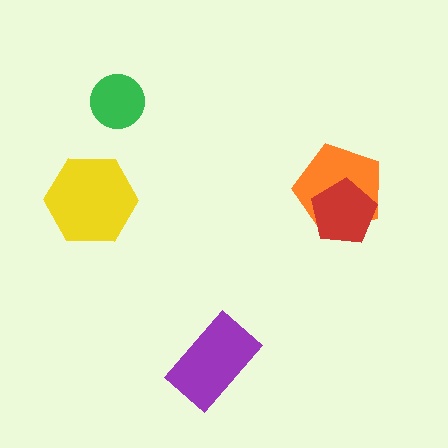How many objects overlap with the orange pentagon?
1 object overlaps with the orange pentagon.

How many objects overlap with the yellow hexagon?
0 objects overlap with the yellow hexagon.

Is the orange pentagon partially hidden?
Yes, it is partially covered by another shape.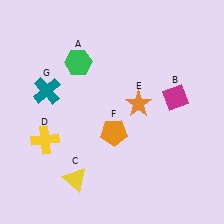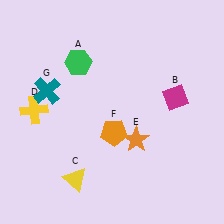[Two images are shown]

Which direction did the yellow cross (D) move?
The yellow cross (D) moved up.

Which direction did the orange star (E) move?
The orange star (E) moved down.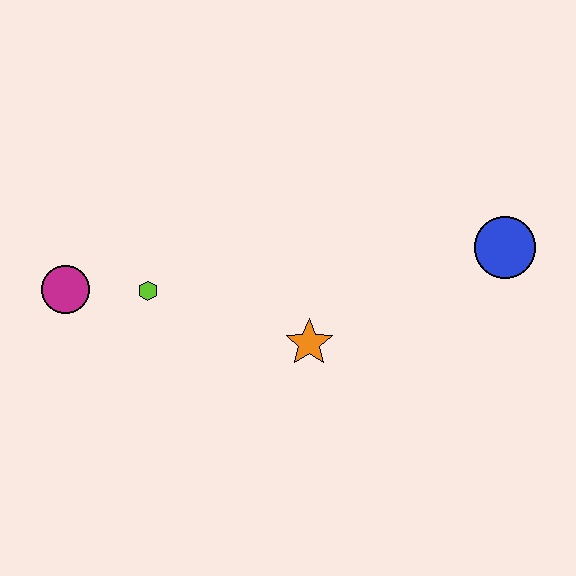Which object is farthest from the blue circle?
The magenta circle is farthest from the blue circle.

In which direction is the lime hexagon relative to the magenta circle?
The lime hexagon is to the right of the magenta circle.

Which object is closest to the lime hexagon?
The magenta circle is closest to the lime hexagon.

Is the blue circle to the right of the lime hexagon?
Yes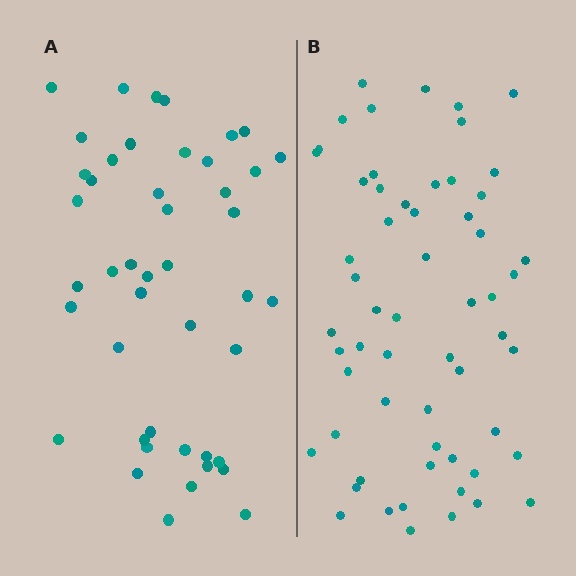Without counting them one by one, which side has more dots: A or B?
Region B (the right region) has more dots.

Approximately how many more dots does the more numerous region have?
Region B has approximately 15 more dots than region A.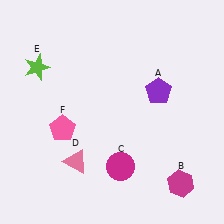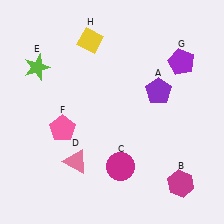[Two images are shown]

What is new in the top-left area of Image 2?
A yellow diamond (H) was added in the top-left area of Image 2.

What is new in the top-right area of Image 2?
A purple pentagon (G) was added in the top-right area of Image 2.